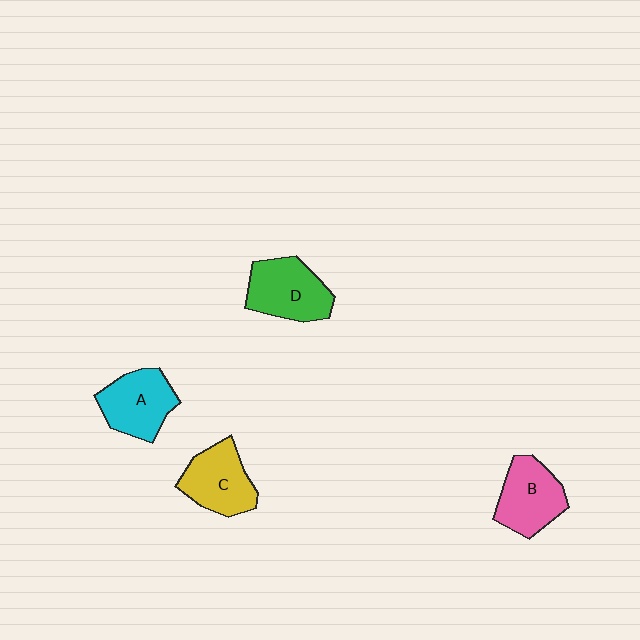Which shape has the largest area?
Shape D (green).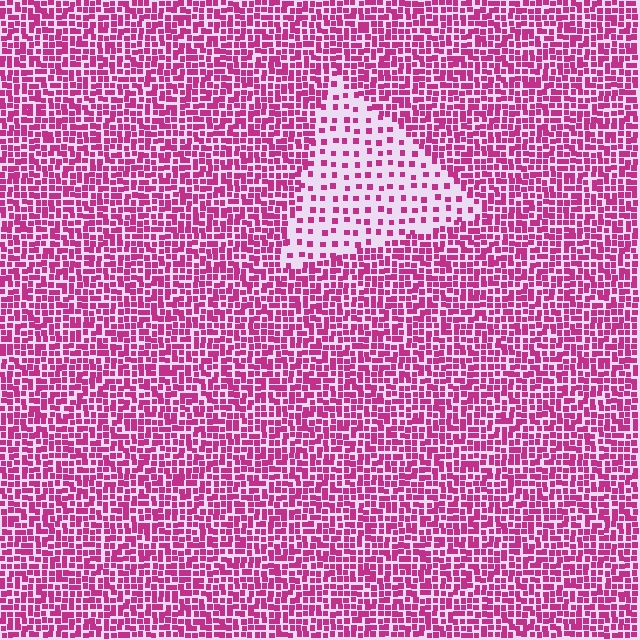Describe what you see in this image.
The image contains small magenta elements arranged at two different densities. A triangle-shaped region is visible where the elements are less densely packed than the surrounding area.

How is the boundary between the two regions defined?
The boundary is defined by a change in element density (approximately 2.7x ratio). All elements are the same color, size, and shape.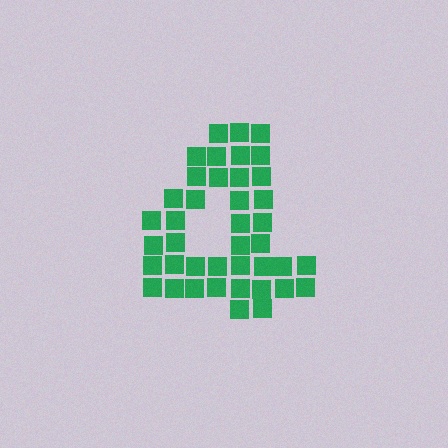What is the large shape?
The large shape is the digit 4.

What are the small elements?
The small elements are squares.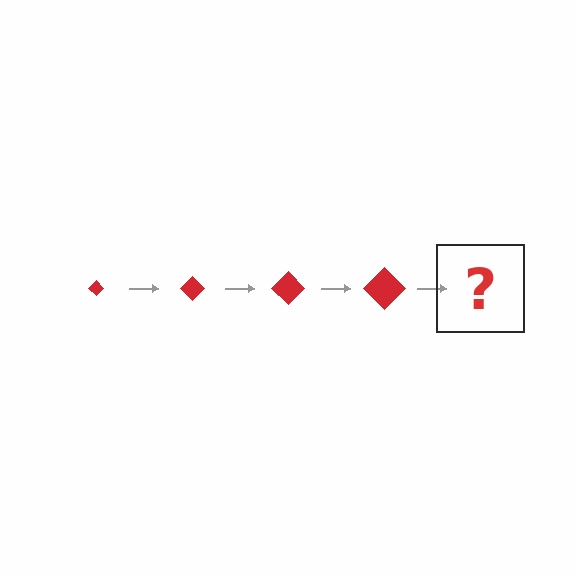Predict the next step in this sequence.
The next step is a red diamond, larger than the previous one.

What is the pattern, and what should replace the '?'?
The pattern is that the diamond gets progressively larger each step. The '?' should be a red diamond, larger than the previous one.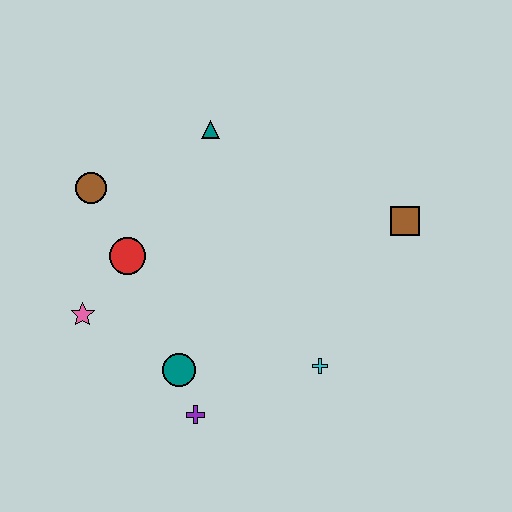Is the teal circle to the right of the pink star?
Yes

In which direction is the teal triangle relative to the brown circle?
The teal triangle is to the right of the brown circle.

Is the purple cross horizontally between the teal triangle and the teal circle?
Yes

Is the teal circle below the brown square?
Yes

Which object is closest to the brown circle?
The red circle is closest to the brown circle.